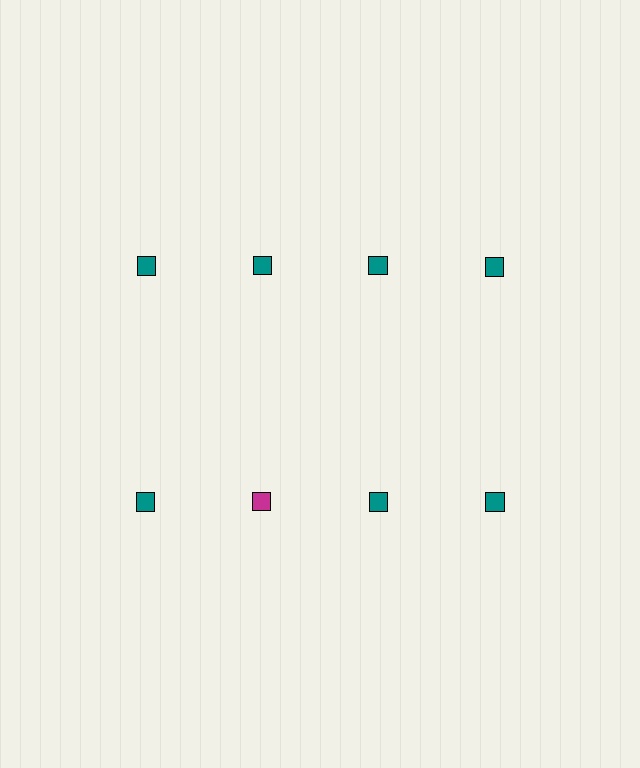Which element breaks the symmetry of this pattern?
The magenta square in the second row, second from left column breaks the symmetry. All other shapes are teal squares.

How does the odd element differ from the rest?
It has a different color: magenta instead of teal.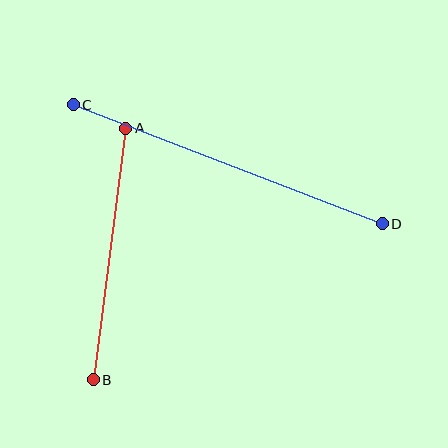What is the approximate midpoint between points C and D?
The midpoint is at approximately (228, 164) pixels.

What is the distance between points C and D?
The distance is approximately 331 pixels.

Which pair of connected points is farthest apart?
Points C and D are farthest apart.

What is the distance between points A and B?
The distance is approximately 254 pixels.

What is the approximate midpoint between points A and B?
The midpoint is at approximately (109, 254) pixels.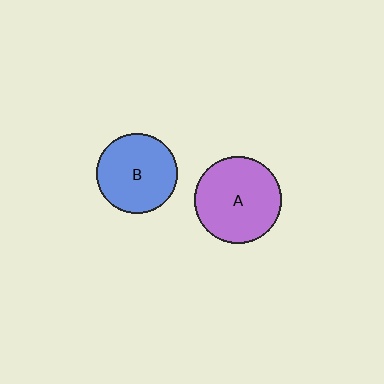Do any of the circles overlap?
No, none of the circles overlap.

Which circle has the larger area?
Circle A (purple).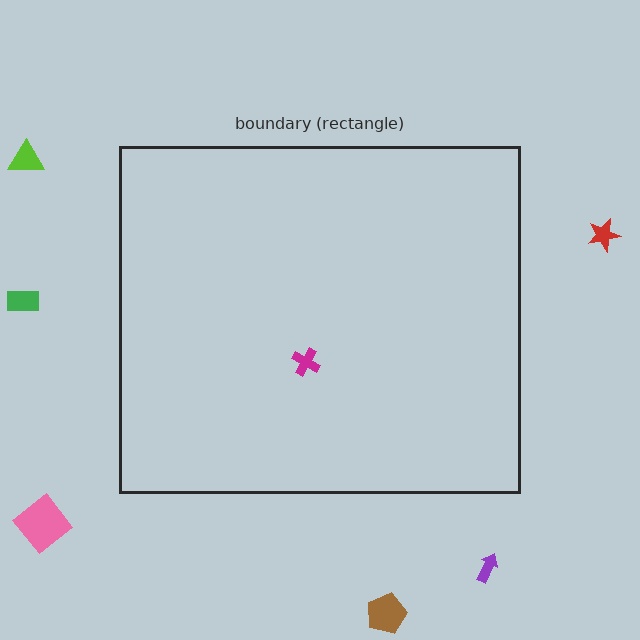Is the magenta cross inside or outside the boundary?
Inside.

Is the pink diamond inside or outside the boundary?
Outside.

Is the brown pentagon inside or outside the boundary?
Outside.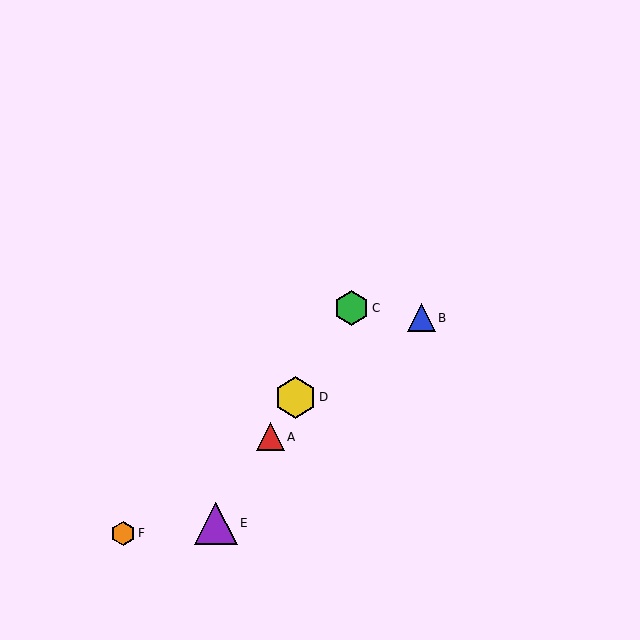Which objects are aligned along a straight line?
Objects A, C, D, E are aligned along a straight line.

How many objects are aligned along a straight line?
4 objects (A, C, D, E) are aligned along a straight line.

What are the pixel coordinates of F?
Object F is at (123, 533).